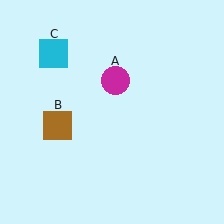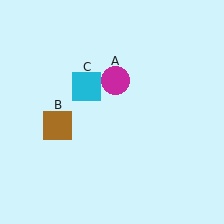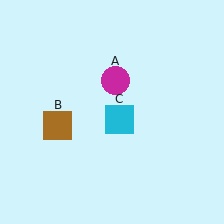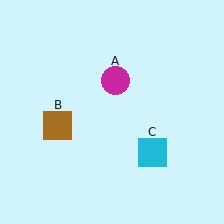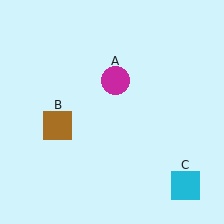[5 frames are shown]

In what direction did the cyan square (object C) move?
The cyan square (object C) moved down and to the right.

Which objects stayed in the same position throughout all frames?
Magenta circle (object A) and brown square (object B) remained stationary.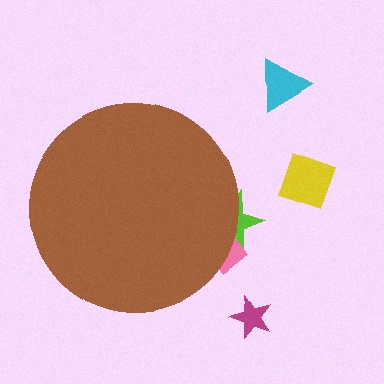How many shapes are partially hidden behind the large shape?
2 shapes are partially hidden.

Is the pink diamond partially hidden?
Yes, the pink diamond is partially hidden behind the brown circle.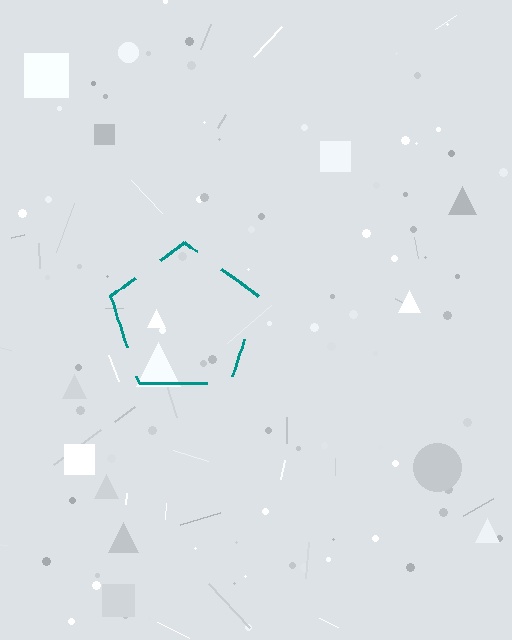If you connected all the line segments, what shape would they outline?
They would outline a pentagon.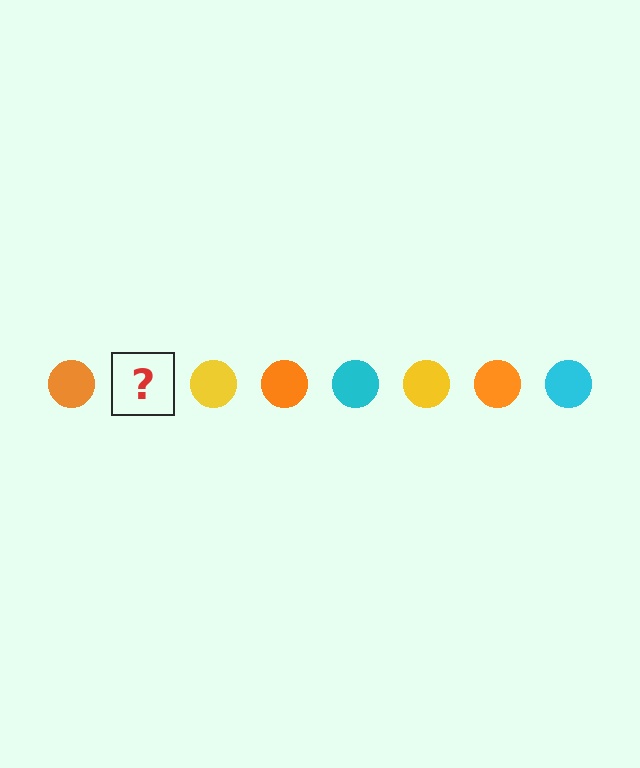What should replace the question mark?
The question mark should be replaced with a cyan circle.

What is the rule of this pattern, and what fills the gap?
The rule is that the pattern cycles through orange, cyan, yellow circles. The gap should be filled with a cyan circle.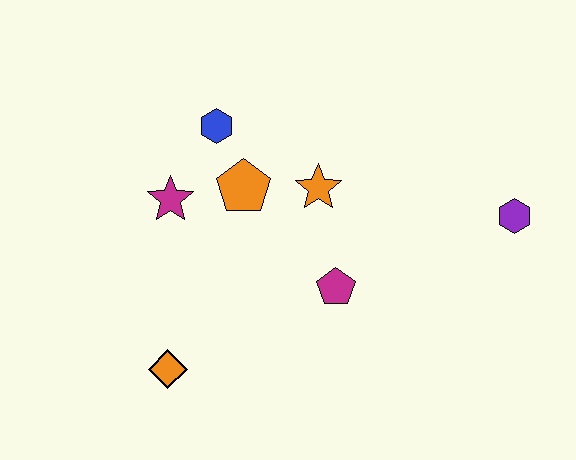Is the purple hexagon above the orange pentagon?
No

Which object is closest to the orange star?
The orange pentagon is closest to the orange star.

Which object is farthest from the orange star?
The orange diamond is farthest from the orange star.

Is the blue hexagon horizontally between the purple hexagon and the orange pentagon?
No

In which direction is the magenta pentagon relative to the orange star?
The magenta pentagon is below the orange star.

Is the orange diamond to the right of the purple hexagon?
No